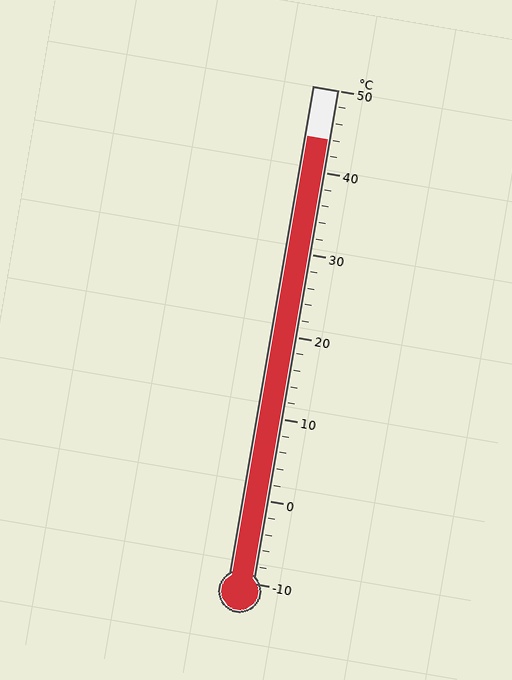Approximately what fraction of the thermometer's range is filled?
The thermometer is filled to approximately 90% of its range.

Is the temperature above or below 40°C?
The temperature is above 40°C.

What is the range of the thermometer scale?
The thermometer scale ranges from -10°C to 50°C.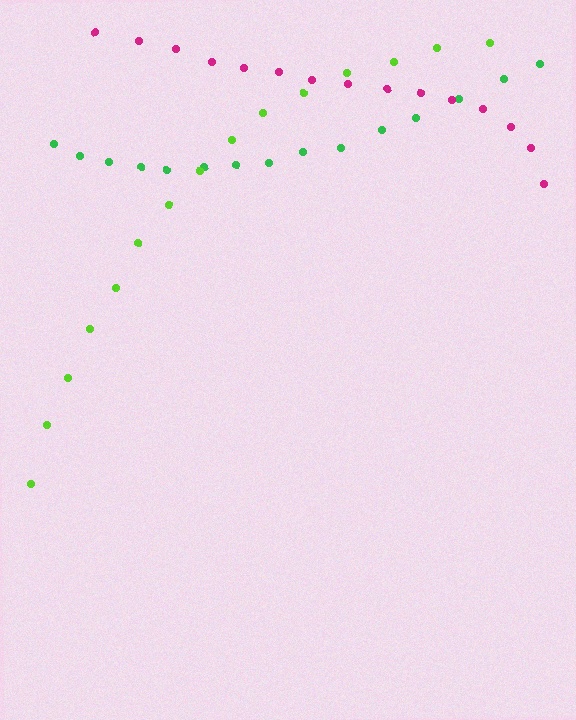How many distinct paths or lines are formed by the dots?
There are 3 distinct paths.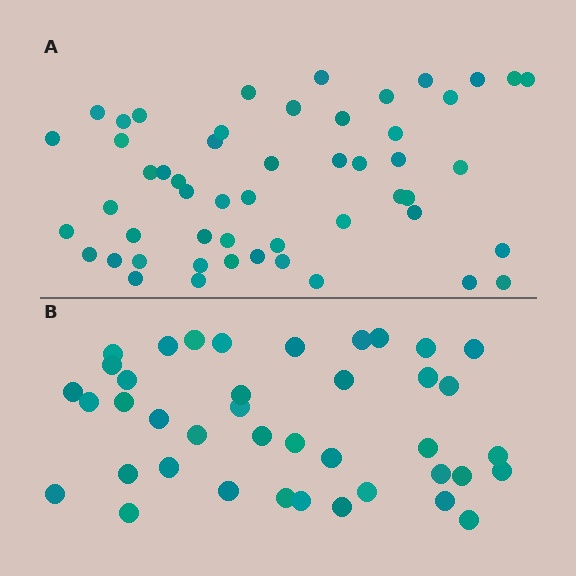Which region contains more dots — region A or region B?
Region A (the top region) has more dots.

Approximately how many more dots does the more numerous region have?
Region A has roughly 12 or so more dots than region B.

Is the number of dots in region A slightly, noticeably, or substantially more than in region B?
Region A has noticeably more, but not dramatically so. The ratio is roughly 1.3 to 1.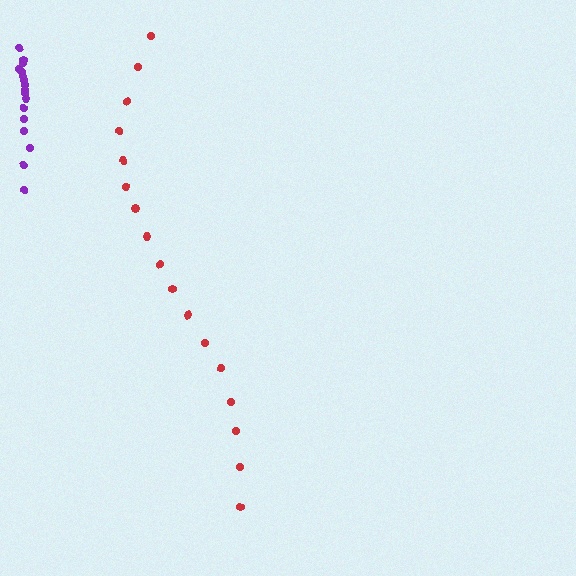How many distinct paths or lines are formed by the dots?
There are 2 distinct paths.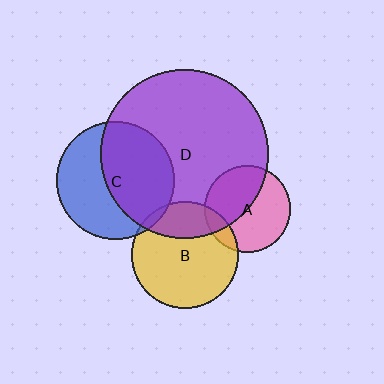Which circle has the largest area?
Circle D (purple).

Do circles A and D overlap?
Yes.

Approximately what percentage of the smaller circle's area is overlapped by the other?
Approximately 45%.